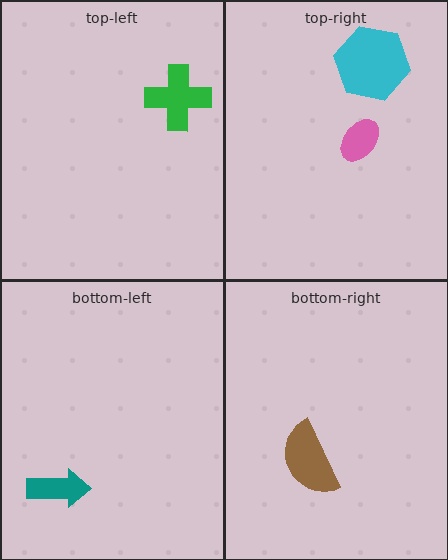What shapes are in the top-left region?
The green cross.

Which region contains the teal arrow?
The bottom-left region.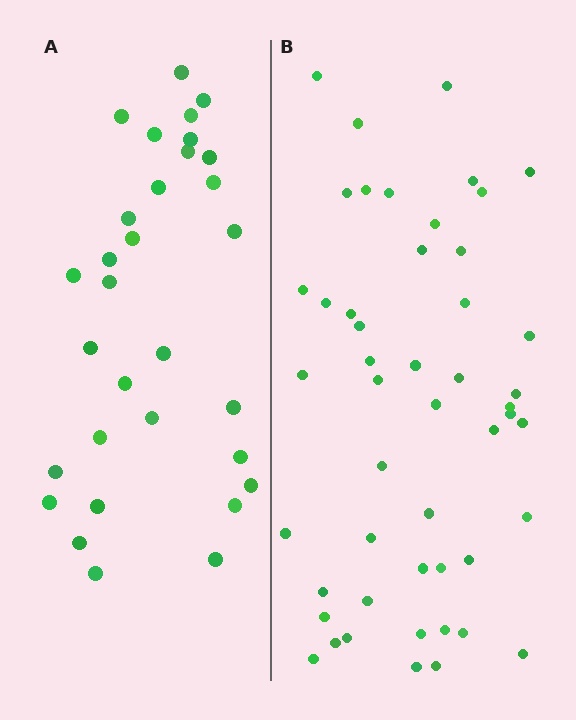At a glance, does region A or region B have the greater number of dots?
Region B (the right region) has more dots.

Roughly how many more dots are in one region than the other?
Region B has approximately 20 more dots than region A.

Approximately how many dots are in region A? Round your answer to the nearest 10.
About 30 dots. (The exact count is 31, which rounds to 30.)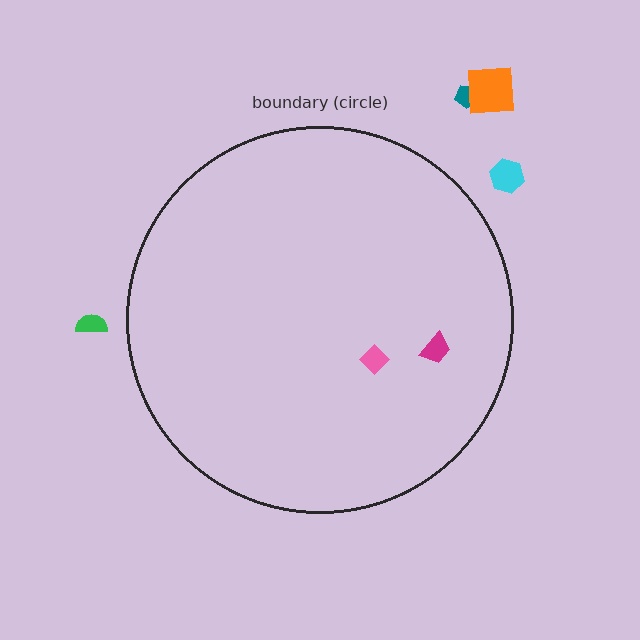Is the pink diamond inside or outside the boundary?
Inside.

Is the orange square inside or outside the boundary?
Outside.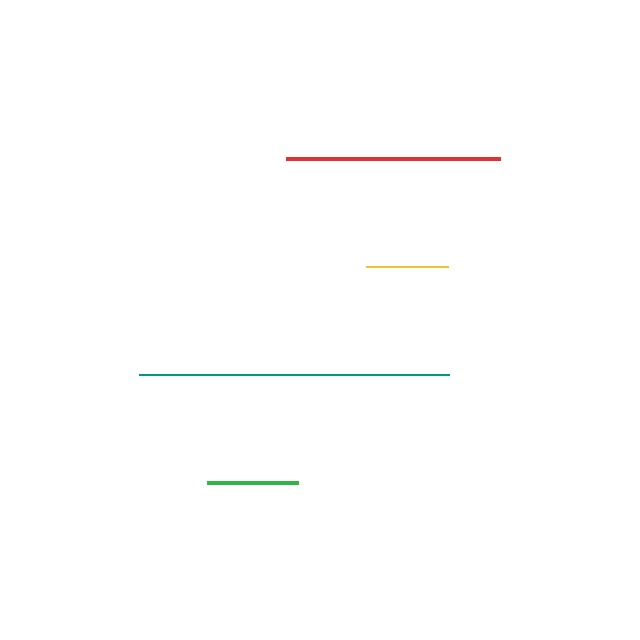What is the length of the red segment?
The red segment is approximately 215 pixels long.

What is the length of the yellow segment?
The yellow segment is approximately 82 pixels long.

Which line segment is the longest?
The teal line is the longest at approximately 311 pixels.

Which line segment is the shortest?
The yellow line is the shortest at approximately 82 pixels.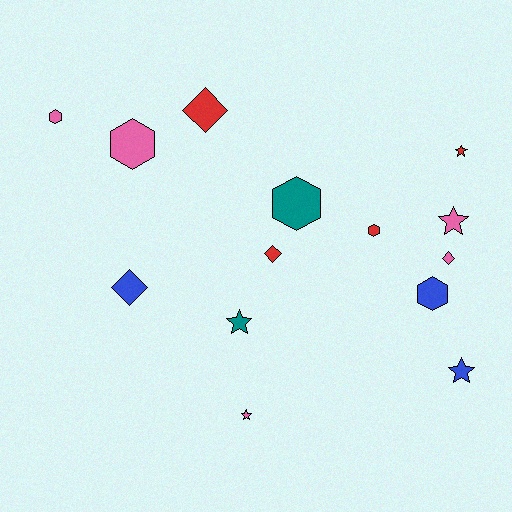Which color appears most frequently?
Pink, with 5 objects.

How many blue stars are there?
There is 1 blue star.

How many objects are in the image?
There are 14 objects.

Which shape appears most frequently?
Hexagon, with 5 objects.